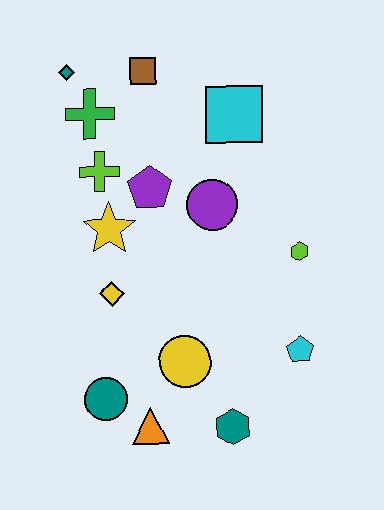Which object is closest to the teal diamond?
The green cross is closest to the teal diamond.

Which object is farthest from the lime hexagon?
The teal diamond is farthest from the lime hexagon.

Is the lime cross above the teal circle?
Yes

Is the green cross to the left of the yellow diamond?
Yes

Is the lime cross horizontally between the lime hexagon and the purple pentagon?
No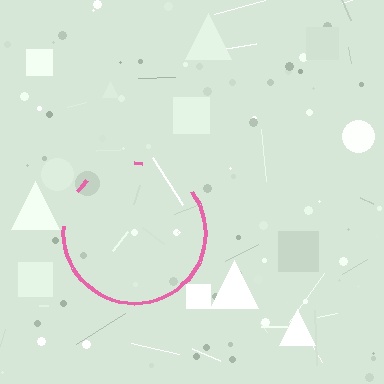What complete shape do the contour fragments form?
The contour fragments form a circle.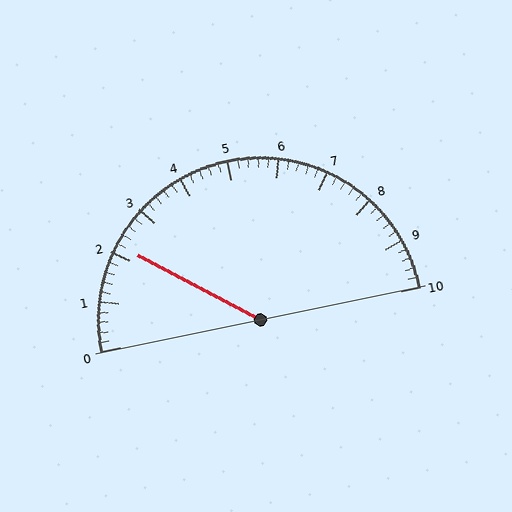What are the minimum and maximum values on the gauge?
The gauge ranges from 0 to 10.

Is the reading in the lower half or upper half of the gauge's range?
The reading is in the lower half of the range (0 to 10).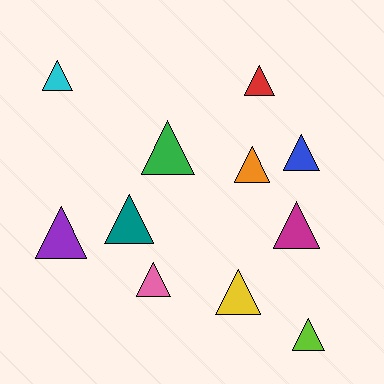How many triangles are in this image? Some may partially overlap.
There are 11 triangles.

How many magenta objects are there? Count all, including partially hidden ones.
There is 1 magenta object.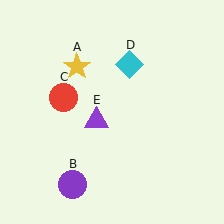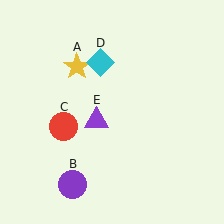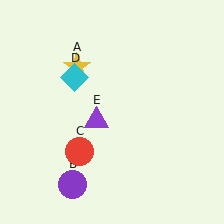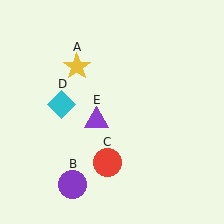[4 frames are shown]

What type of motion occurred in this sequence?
The red circle (object C), cyan diamond (object D) rotated counterclockwise around the center of the scene.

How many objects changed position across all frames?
2 objects changed position: red circle (object C), cyan diamond (object D).